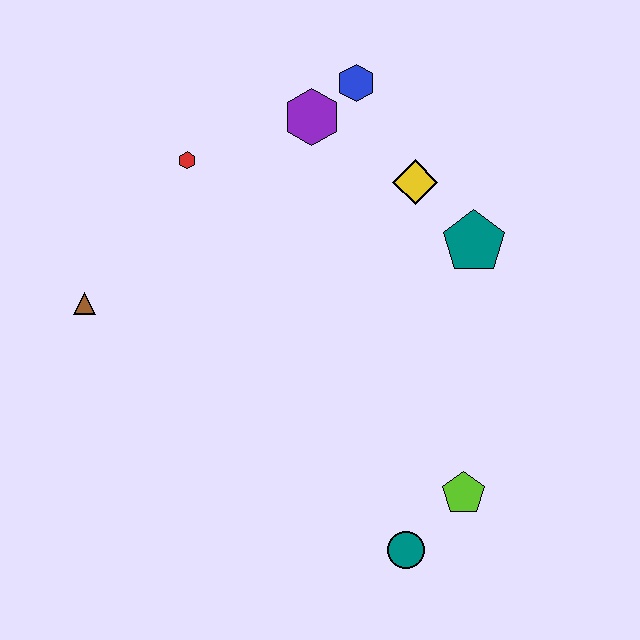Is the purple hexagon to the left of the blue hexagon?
Yes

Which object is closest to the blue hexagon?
The purple hexagon is closest to the blue hexagon.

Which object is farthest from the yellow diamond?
The teal circle is farthest from the yellow diamond.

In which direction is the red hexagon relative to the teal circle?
The red hexagon is above the teal circle.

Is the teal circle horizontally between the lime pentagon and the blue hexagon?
Yes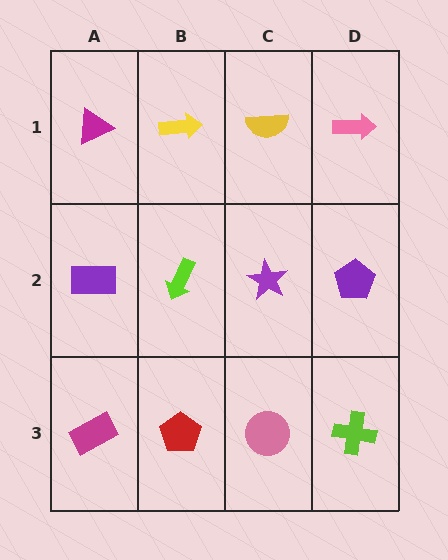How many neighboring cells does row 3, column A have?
2.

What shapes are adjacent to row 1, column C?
A purple star (row 2, column C), a yellow arrow (row 1, column B), a pink arrow (row 1, column D).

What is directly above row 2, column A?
A magenta triangle.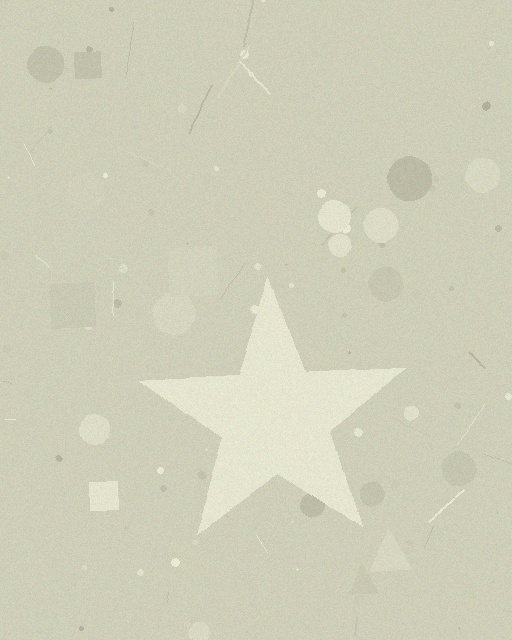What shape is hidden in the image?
A star is hidden in the image.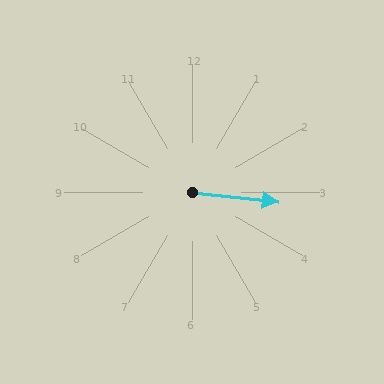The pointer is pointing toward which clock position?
Roughly 3 o'clock.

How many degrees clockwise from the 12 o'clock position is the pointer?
Approximately 97 degrees.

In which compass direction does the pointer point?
East.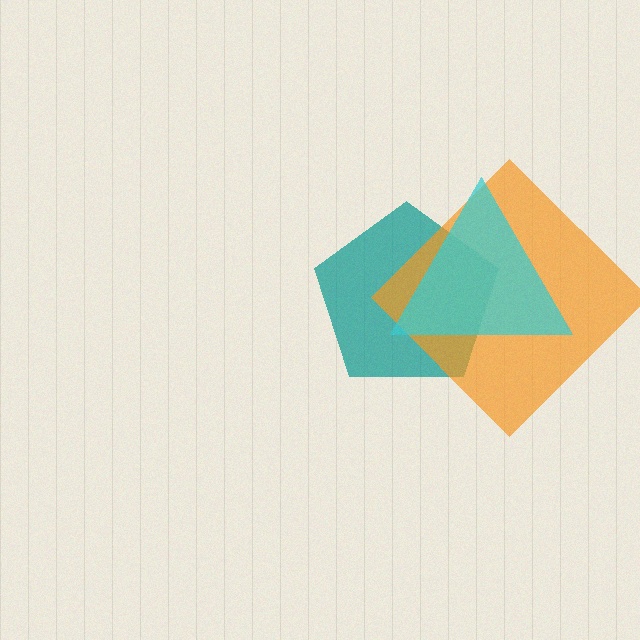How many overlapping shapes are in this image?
There are 3 overlapping shapes in the image.